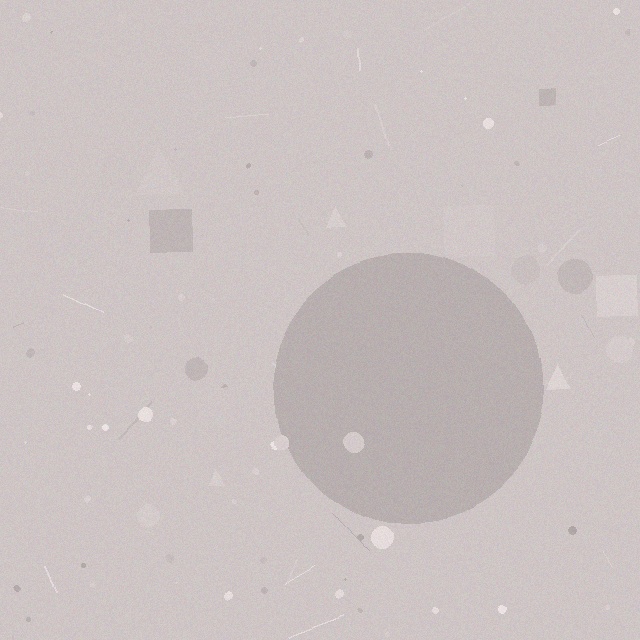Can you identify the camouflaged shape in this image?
The camouflaged shape is a circle.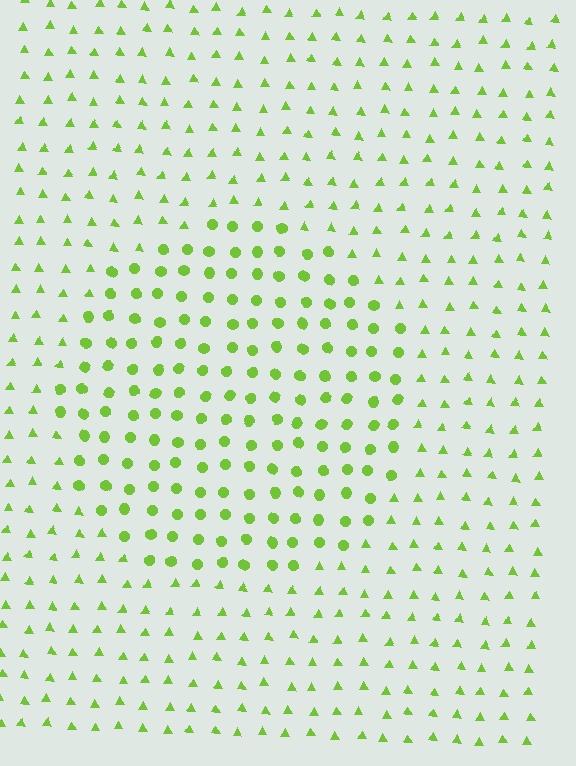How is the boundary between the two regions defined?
The boundary is defined by a change in element shape: circles inside vs. triangles outside. All elements share the same color and spacing.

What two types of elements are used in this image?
The image uses circles inside the circle region and triangles outside it.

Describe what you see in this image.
The image is filled with small lime elements arranged in a uniform grid. A circle-shaped region contains circles, while the surrounding area contains triangles. The boundary is defined purely by the change in element shape.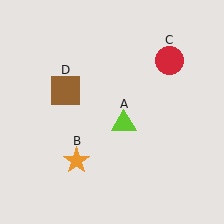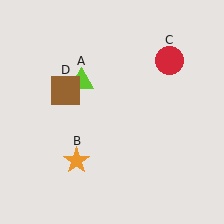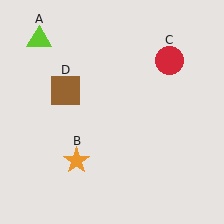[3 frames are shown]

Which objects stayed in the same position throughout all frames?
Orange star (object B) and red circle (object C) and brown square (object D) remained stationary.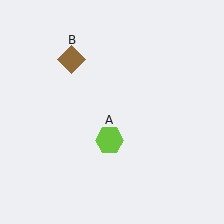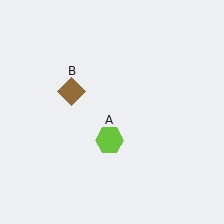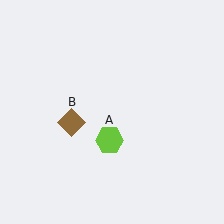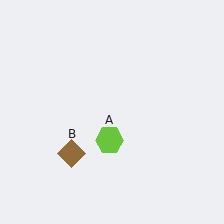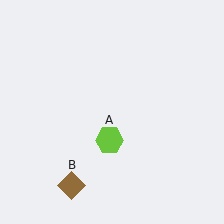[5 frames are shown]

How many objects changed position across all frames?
1 object changed position: brown diamond (object B).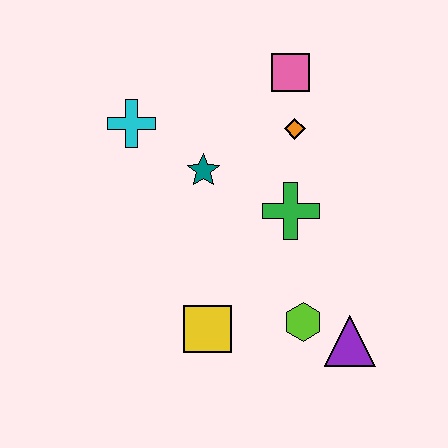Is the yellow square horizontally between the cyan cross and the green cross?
Yes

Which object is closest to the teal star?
The cyan cross is closest to the teal star.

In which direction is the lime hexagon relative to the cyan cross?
The lime hexagon is below the cyan cross.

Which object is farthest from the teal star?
The purple triangle is farthest from the teal star.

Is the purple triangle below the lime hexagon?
Yes